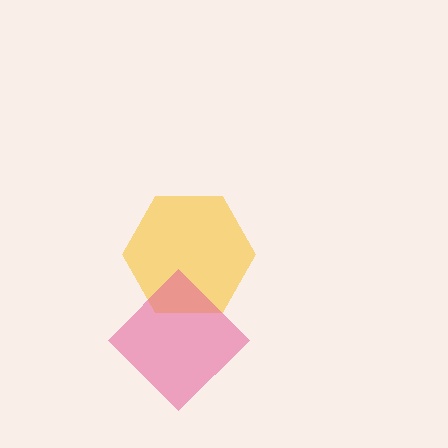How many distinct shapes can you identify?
There are 2 distinct shapes: a yellow hexagon, a pink diamond.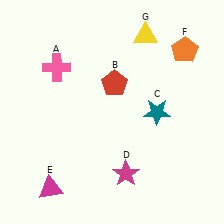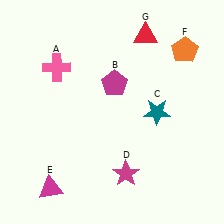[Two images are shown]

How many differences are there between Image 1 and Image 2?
There are 2 differences between the two images.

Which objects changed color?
B changed from red to magenta. G changed from yellow to red.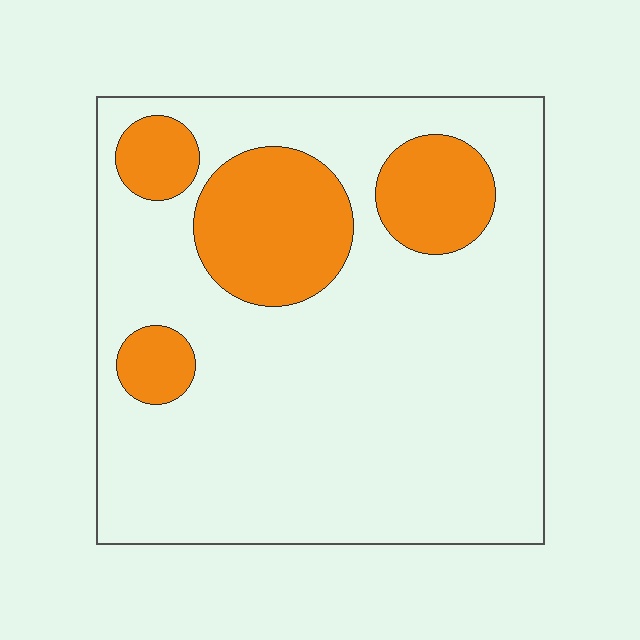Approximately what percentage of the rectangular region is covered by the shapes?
Approximately 20%.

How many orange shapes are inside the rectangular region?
4.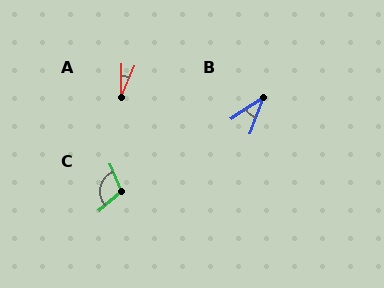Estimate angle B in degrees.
Approximately 38 degrees.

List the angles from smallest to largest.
A (22°), B (38°), C (108°).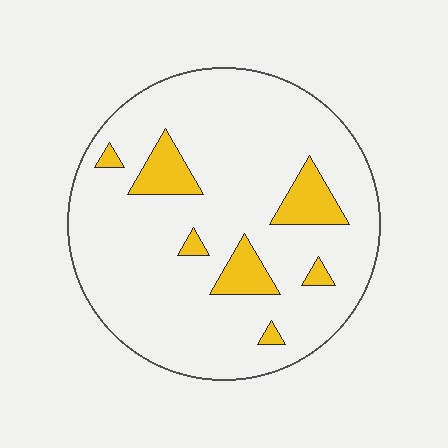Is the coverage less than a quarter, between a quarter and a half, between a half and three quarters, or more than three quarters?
Less than a quarter.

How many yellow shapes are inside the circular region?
7.